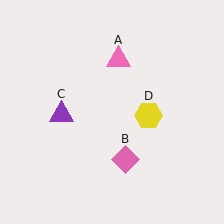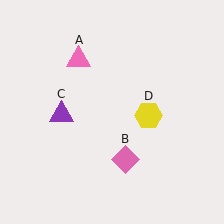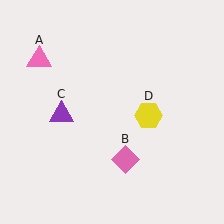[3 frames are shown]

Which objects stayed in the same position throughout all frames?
Pink diamond (object B) and purple triangle (object C) and yellow hexagon (object D) remained stationary.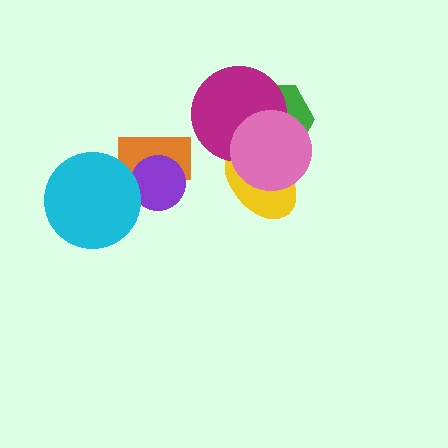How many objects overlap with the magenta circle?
3 objects overlap with the magenta circle.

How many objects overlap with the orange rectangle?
2 objects overlap with the orange rectangle.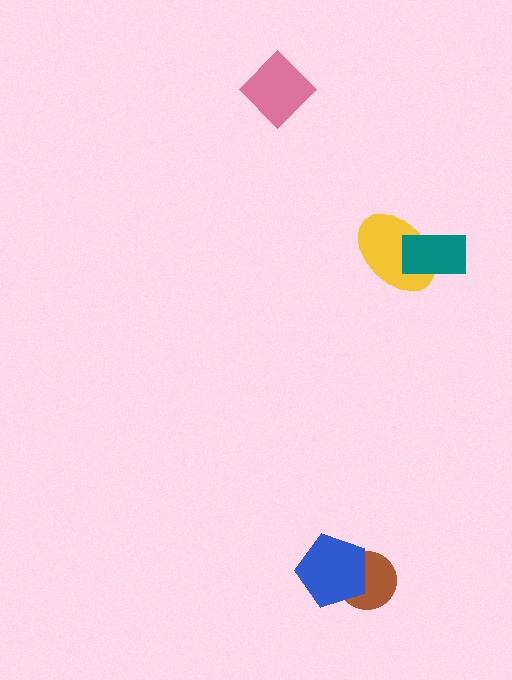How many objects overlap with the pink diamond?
0 objects overlap with the pink diamond.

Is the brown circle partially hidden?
Yes, it is partially covered by another shape.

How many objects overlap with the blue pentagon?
1 object overlaps with the blue pentagon.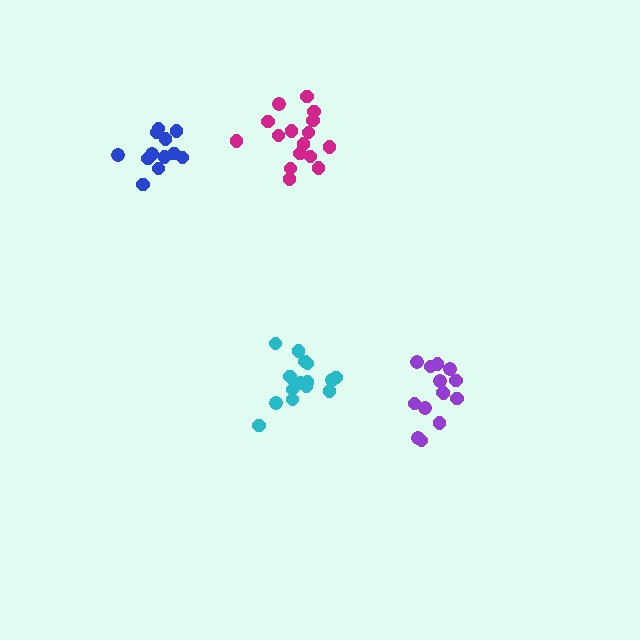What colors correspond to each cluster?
The clusters are colored: blue, magenta, purple, cyan.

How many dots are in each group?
Group 1: 12 dots, Group 2: 16 dots, Group 3: 14 dots, Group 4: 16 dots (58 total).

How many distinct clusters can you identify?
There are 4 distinct clusters.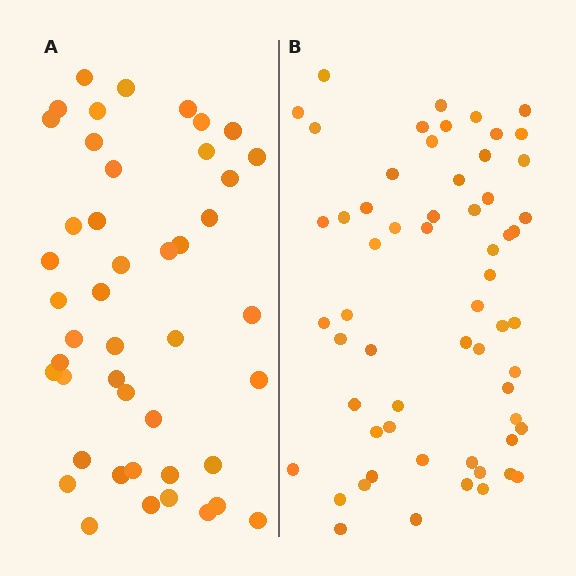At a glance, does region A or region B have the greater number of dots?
Region B (the right region) has more dots.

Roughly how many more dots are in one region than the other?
Region B has approximately 15 more dots than region A.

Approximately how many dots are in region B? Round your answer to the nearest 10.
About 60 dots.